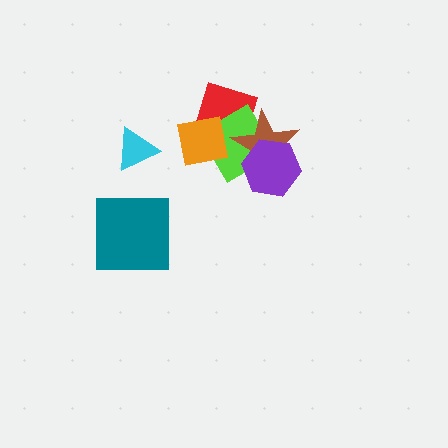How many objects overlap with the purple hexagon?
2 objects overlap with the purple hexagon.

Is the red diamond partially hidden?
Yes, it is partially covered by another shape.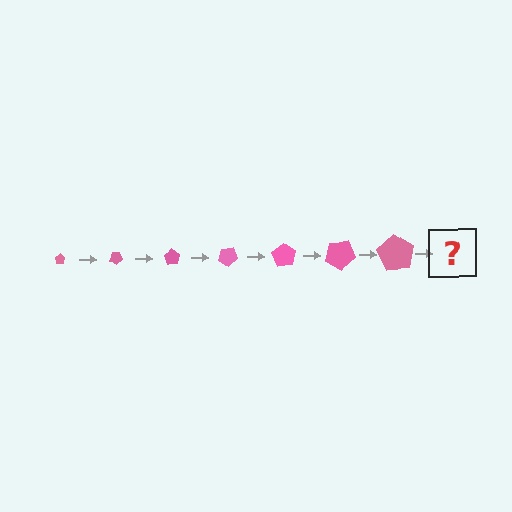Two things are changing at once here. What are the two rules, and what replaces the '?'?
The two rules are that the pentagon grows larger each step and it rotates 35 degrees each step. The '?' should be a pentagon, larger than the previous one and rotated 245 degrees from the start.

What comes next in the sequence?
The next element should be a pentagon, larger than the previous one and rotated 245 degrees from the start.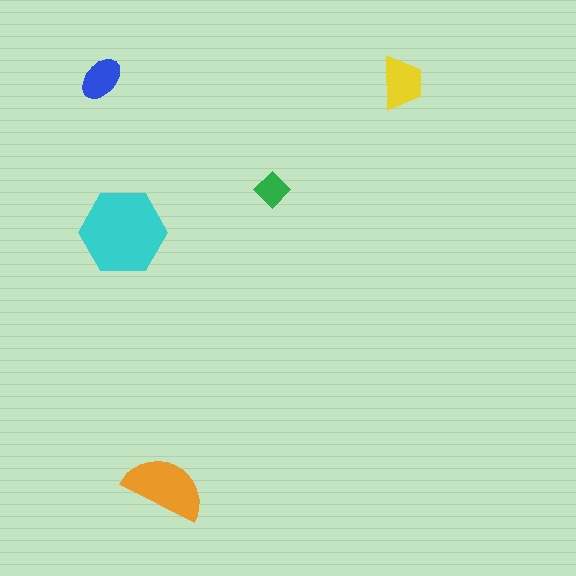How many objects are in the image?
There are 5 objects in the image.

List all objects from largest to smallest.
The cyan hexagon, the orange semicircle, the yellow trapezoid, the blue ellipse, the green diamond.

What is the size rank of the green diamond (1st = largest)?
5th.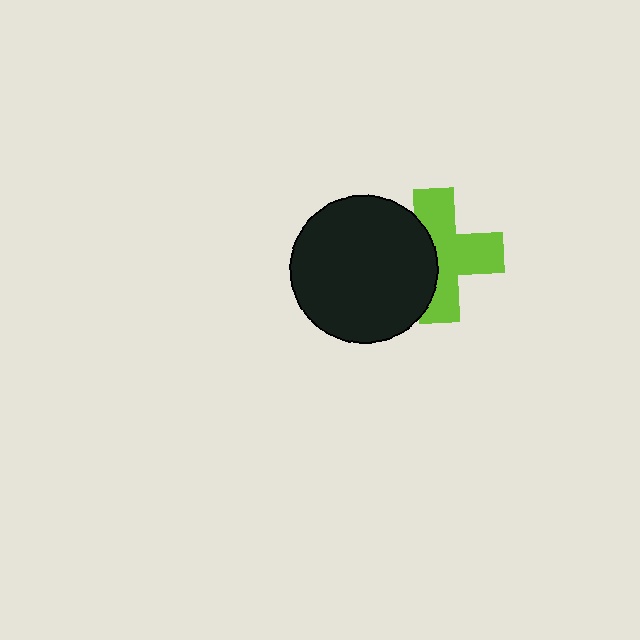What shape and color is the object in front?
The object in front is a black circle.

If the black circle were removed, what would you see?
You would see the complete lime cross.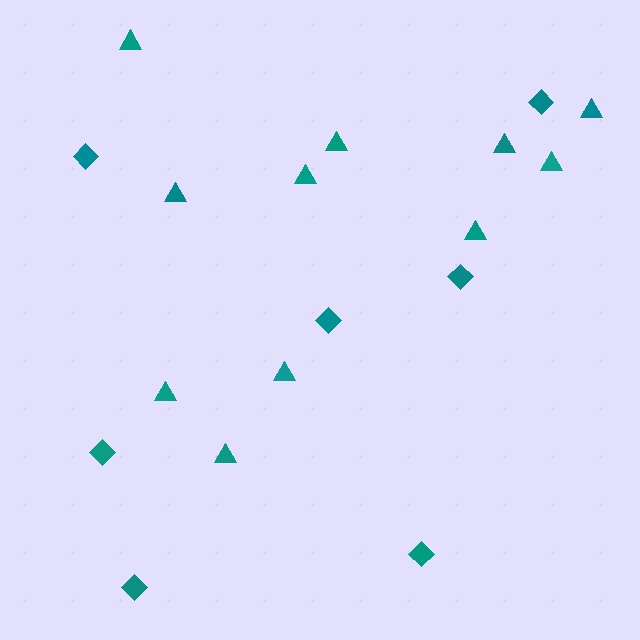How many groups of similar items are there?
There are 2 groups: one group of triangles (11) and one group of diamonds (7).